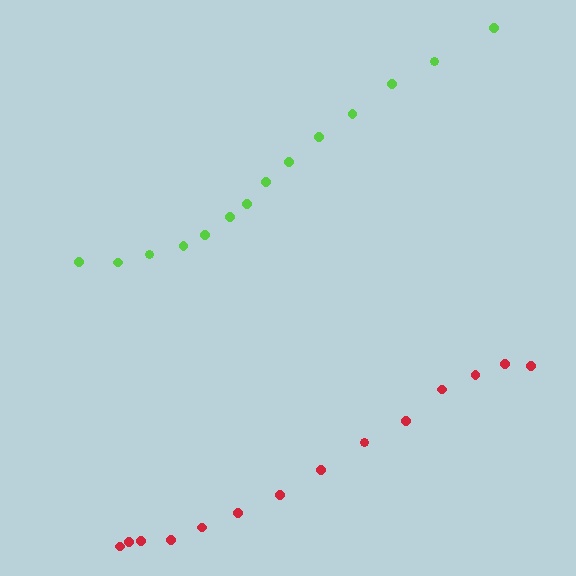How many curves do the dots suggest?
There are 2 distinct paths.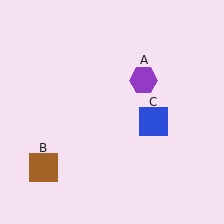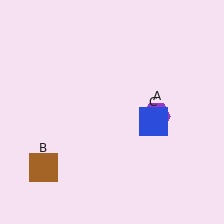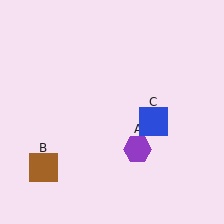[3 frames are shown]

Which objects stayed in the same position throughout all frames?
Brown square (object B) and blue square (object C) remained stationary.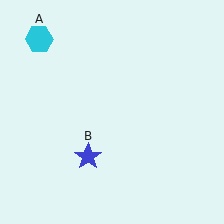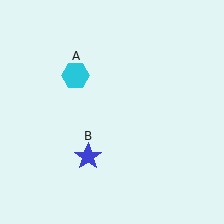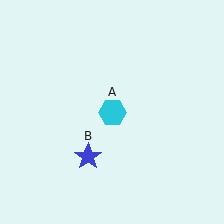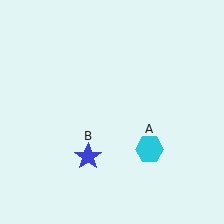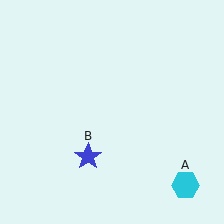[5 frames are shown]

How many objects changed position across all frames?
1 object changed position: cyan hexagon (object A).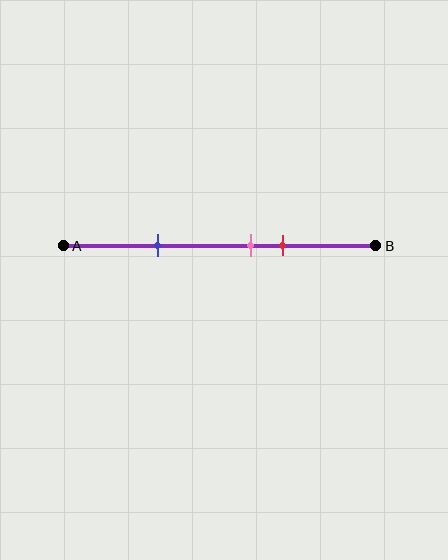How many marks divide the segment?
There are 3 marks dividing the segment.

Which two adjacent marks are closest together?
The pink and red marks are the closest adjacent pair.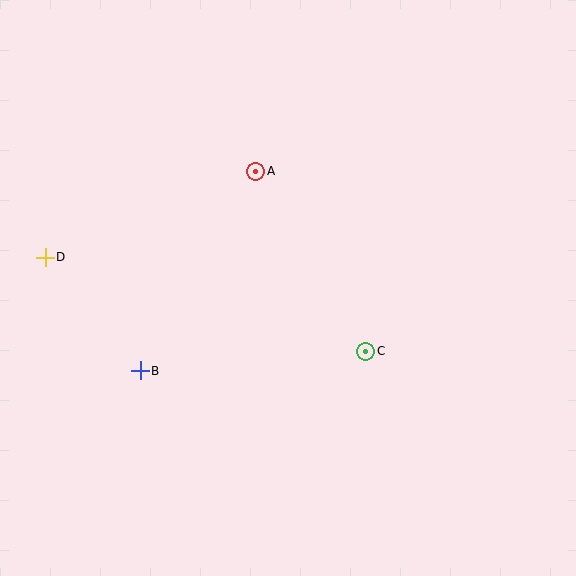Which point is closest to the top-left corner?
Point D is closest to the top-left corner.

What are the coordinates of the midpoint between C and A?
The midpoint between C and A is at (311, 261).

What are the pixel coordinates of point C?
Point C is at (366, 351).